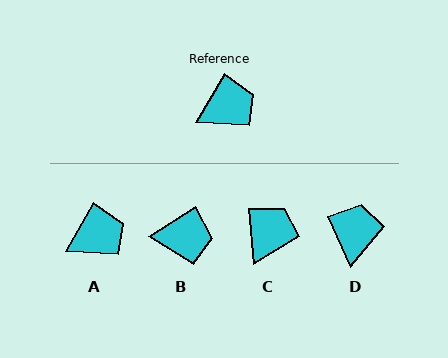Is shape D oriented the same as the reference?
No, it is off by about 54 degrees.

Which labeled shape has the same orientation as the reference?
A.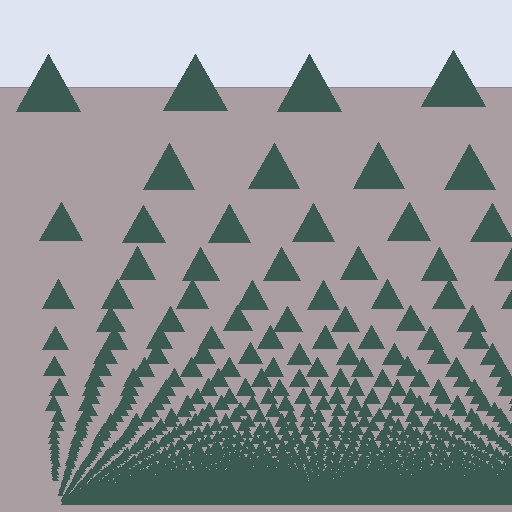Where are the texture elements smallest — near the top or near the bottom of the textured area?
Near the bottom.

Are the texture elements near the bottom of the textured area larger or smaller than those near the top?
Smaller. The gradient is inverted — elements near the bottom are smaller and denser.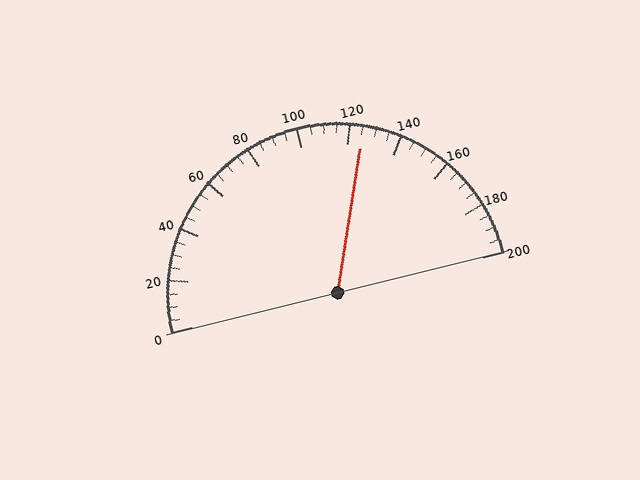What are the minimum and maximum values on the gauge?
The gauge ranges from 0 to 200.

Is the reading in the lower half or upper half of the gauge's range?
The reading is in the upper half of the range (0 to 200).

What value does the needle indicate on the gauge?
The needle indicates approximately 125.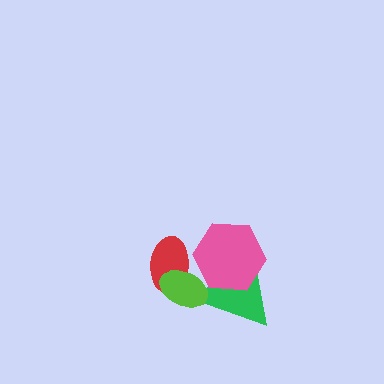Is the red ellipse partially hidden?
Yes, it is partially covered by another shape.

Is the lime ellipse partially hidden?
Yes, it is partially covered by another shape.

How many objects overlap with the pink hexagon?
2 objects overlap with the pink hexagon.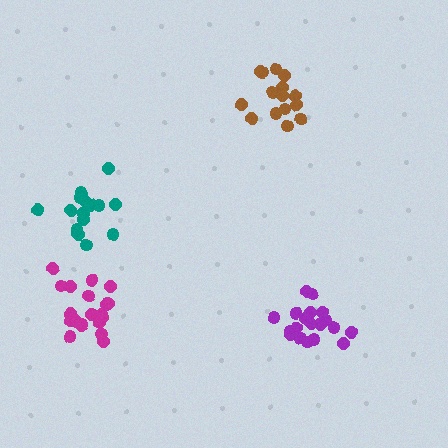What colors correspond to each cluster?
The clusters are colored: magenta, purple, brown, teal.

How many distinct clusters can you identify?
There are 4 distinct clusters.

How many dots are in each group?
Group 1: 20 dots, Group 2: 20 dots, Group 3: 15 dots, Group 4: 17 dots (72 total).